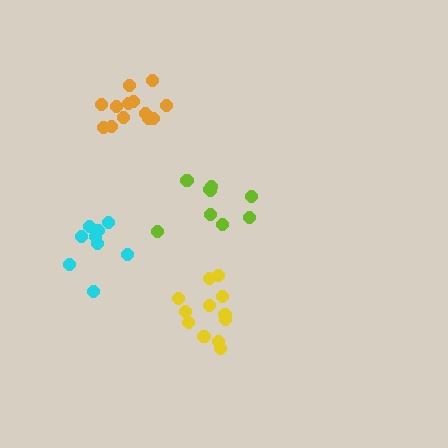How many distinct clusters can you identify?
There are 4 distinct clusters.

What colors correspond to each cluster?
The clusters are colored: lime, yellow, cyan, orange.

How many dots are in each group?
Group 1: 9 dots, Group 2: 12 dots, Group 3: 9 dots, Group 4: 13 dots (43 total).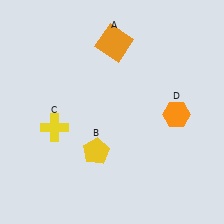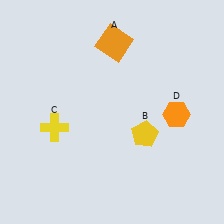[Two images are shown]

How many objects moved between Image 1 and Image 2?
1 object moved between the two images.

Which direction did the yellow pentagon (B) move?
The yellow pentagon (B) moved right.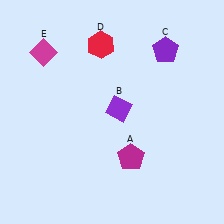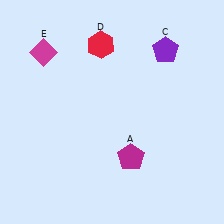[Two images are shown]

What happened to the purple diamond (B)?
The purple diamond (B) was removed in Image 2. It was in the top-right area of Image 1.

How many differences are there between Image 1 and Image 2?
There is 1 difference between the two images.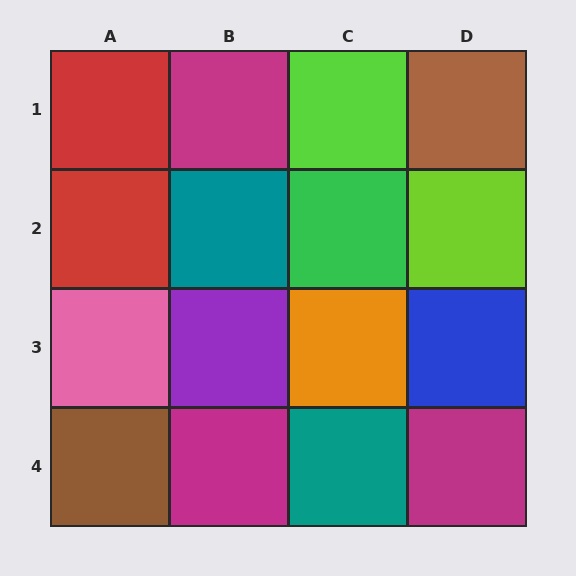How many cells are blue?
1 cell is blue.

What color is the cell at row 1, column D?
Brown.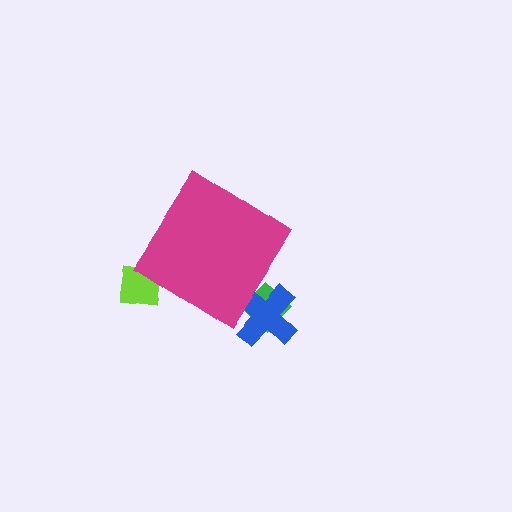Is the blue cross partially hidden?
Yes, the blue cross is partially hidden behind the magenta diamond.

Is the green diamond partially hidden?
Yes, the green diamond is partially hidden behind the magenta diamond.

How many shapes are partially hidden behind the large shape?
3 shapes are partially hidden.